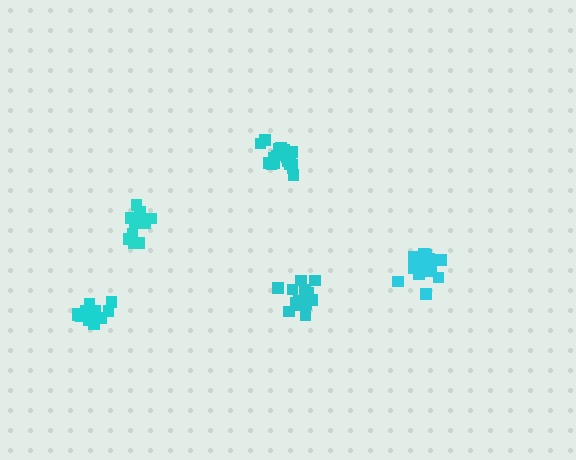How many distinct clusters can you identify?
There are 5 distinct clusters.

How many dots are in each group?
Group 1: 14 dots, Group 2: 13 dots, Group 3: 13 dots, Group 4: 18 dots, Group 5: 17 dots (75 total).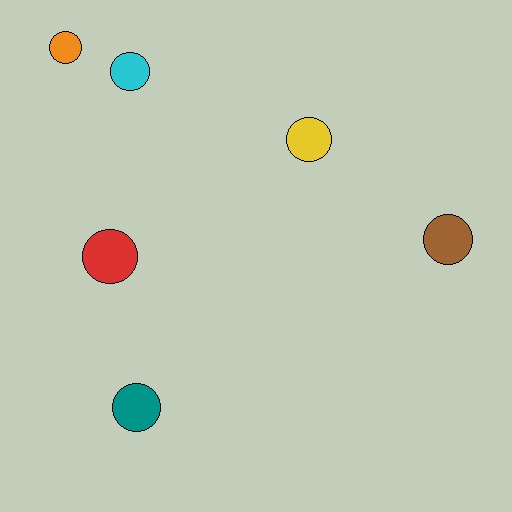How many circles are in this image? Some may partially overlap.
There are 6 circles.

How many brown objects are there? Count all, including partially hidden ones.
There is 1 brown object.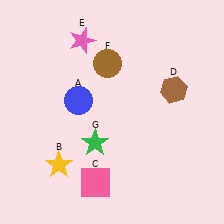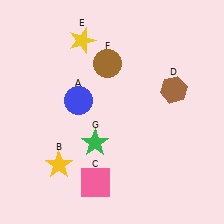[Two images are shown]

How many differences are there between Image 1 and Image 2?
There is 1 difference between the two images.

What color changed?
The star (E) changed from pink in Image 1 to yellow in Image 2.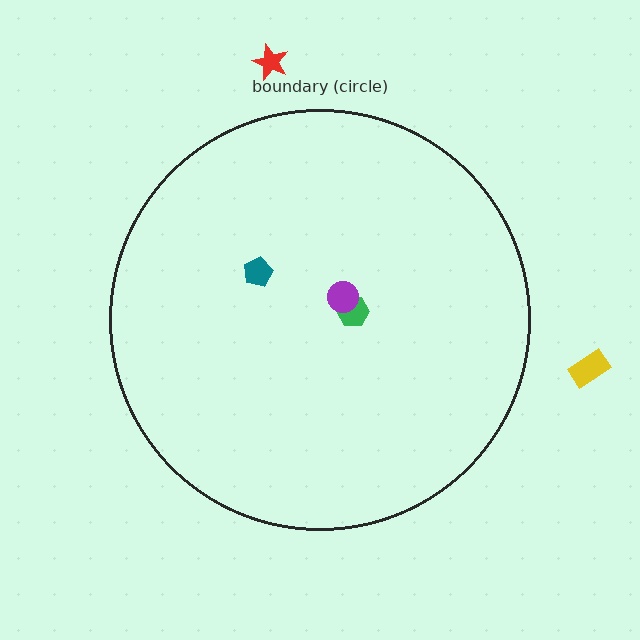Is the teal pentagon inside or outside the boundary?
Inside.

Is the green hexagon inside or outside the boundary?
Inside.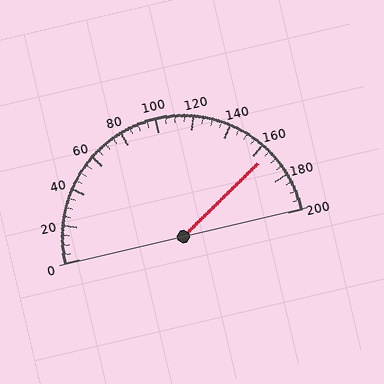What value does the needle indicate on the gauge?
The needle indicates approximately 165.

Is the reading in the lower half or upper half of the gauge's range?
The reading is in the upper half of the range (0 to 200).